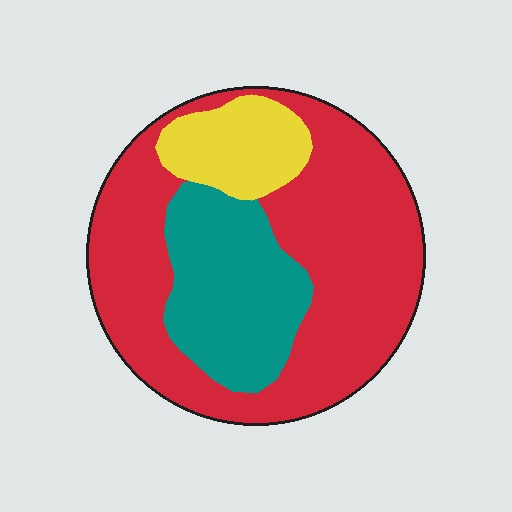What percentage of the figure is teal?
Teal covers roughly 25% of the figure.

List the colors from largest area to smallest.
From largest to smallest: red, teal, yellow.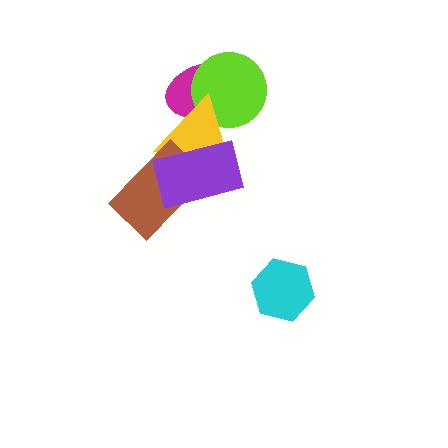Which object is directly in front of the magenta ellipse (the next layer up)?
The lime circle is directly in front of the magenta ellipse.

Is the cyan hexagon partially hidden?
No, no other shape covers it.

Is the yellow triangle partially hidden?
Yes, it is partially covered by another shape.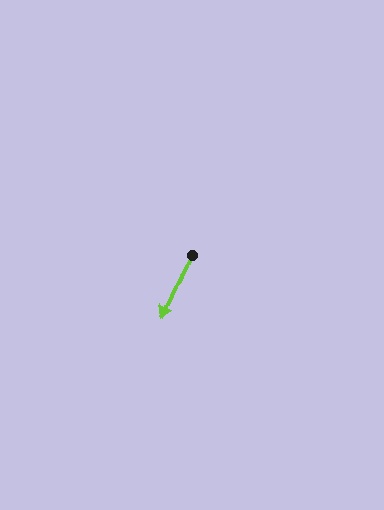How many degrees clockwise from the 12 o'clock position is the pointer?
Approximately 204 degrees.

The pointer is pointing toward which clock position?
Roughly 7 o'clock.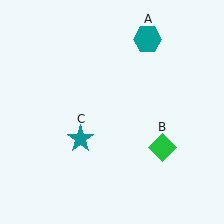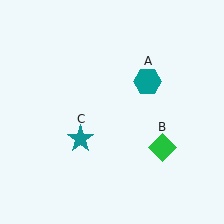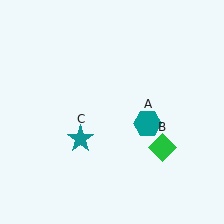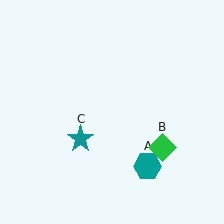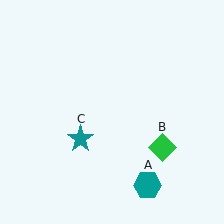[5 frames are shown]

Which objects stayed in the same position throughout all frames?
Green diamond (object B) and teal star (object C) remained stationary.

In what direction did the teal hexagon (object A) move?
The teal hexagon (object A) moved down.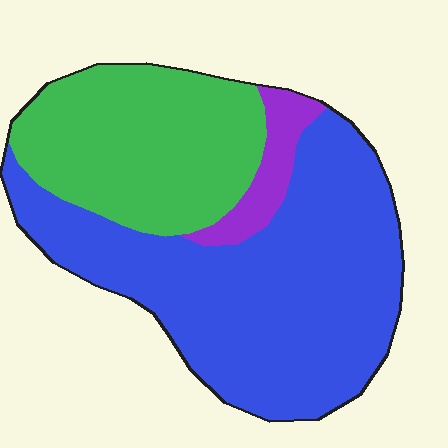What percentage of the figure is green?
Green covers around 35% of the figure.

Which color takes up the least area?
Purple, at roughly 5%.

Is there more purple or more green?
Green.